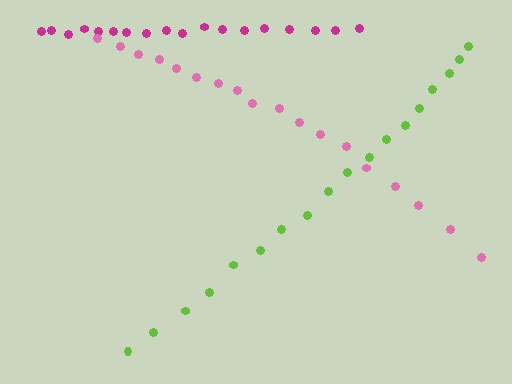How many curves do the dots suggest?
There are 3 distinct paths.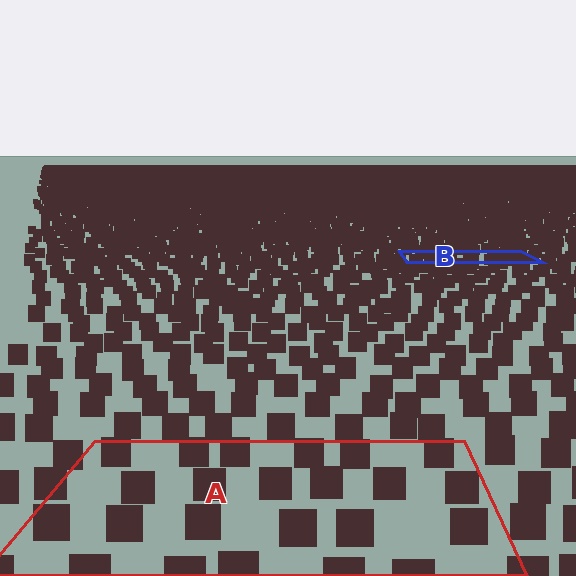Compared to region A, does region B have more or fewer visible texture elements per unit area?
Region B has more texture elements per unit area — they are packed more densely because it is farther away.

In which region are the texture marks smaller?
The texture marks are smaller in region B, because it is farther away.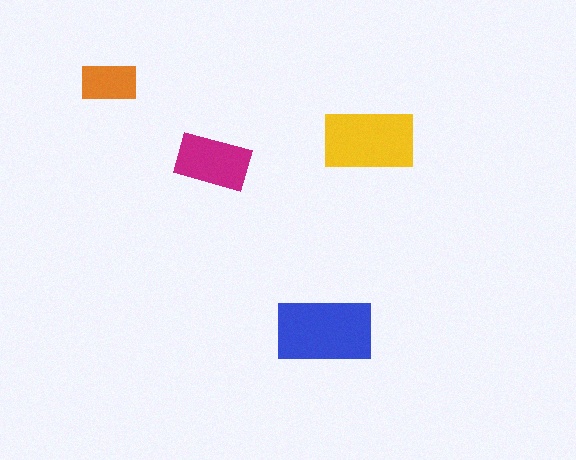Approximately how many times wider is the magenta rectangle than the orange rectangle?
About 1.5 times wider.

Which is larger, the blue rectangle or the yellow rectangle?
The blue one.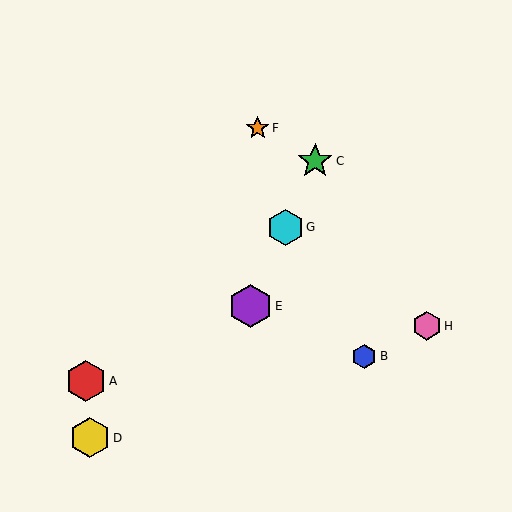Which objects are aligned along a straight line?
Objects C, E, G are aligned along a straight line.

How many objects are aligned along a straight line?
3 objects (C, E, G) are aligned along a straight line.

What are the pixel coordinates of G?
Object G is at (285, 228).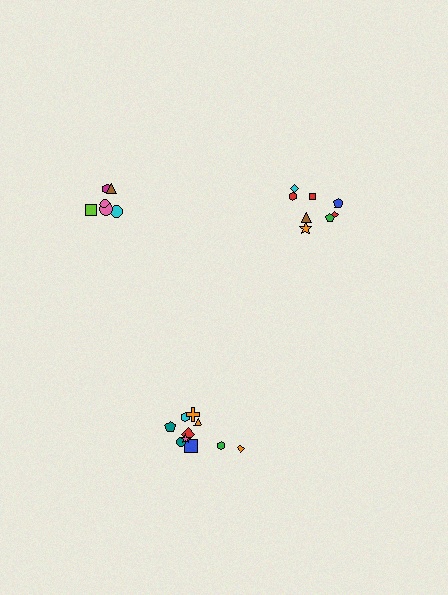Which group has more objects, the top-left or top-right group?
The top-right group.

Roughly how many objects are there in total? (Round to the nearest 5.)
Roughly 25 objects in total.